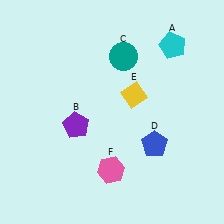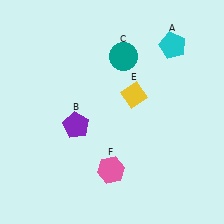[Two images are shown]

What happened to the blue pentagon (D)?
The blue pentagon (D) was removed in Image 2. It was in the bottom-right area of Image 1.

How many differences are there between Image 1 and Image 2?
There is 1 difference between the two images.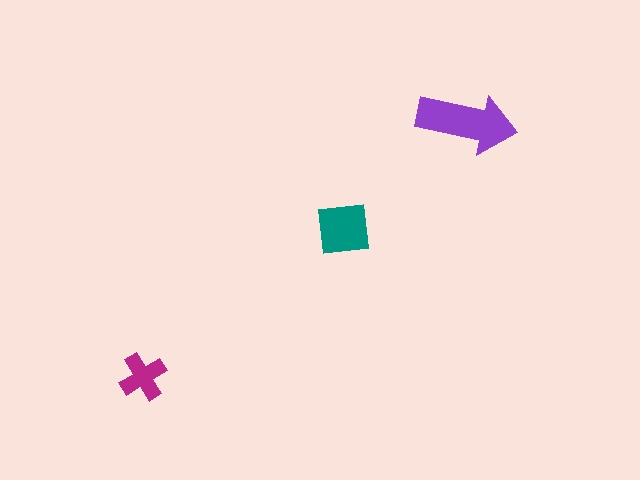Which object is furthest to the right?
The purple arrow is rightmost.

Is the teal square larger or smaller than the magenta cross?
Larger.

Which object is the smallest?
The magenta cross.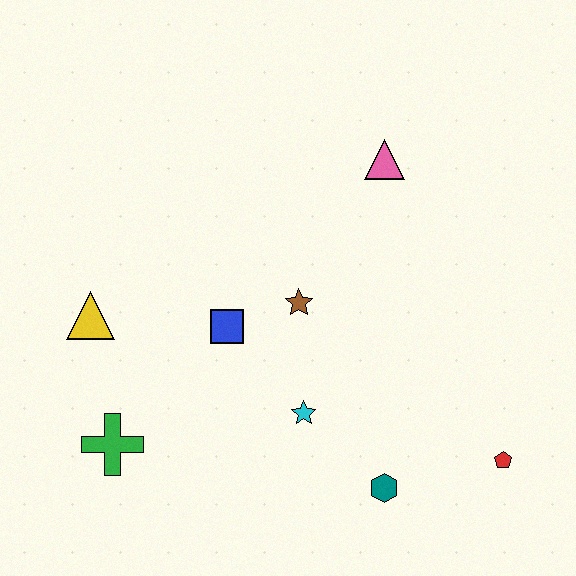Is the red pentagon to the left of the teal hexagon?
No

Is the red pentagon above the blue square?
No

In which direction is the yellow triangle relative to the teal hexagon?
The yellow triangle is to the left of the teal hexagon.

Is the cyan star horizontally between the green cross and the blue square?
No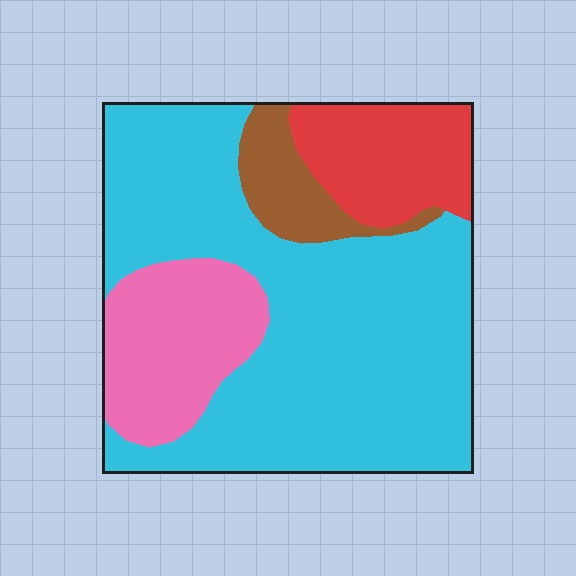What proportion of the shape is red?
Red takes up about one eighth (1/8) of the shape.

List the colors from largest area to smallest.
From largest to smallest: cyan, pink, red, brown.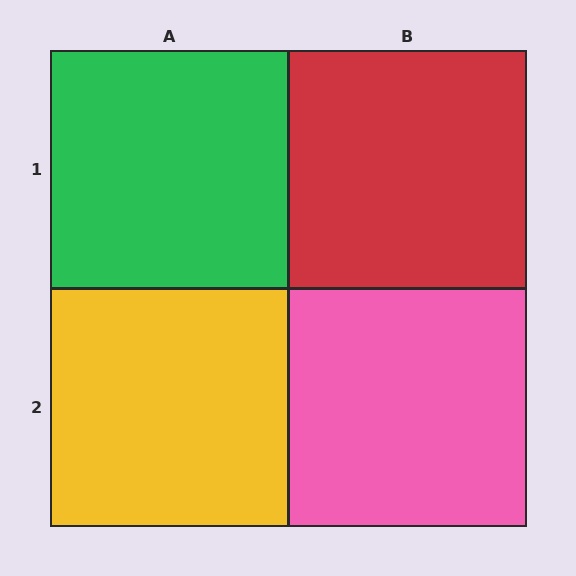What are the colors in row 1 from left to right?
Green, red.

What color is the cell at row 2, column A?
Yellow.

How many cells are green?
1 cell is green.